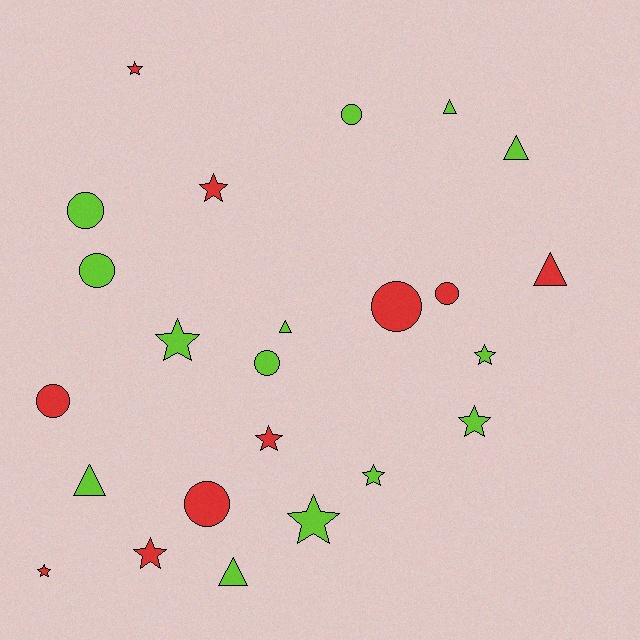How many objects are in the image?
There are 24 objects.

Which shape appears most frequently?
Star, with 10 objects.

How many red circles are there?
There are 4 red circles.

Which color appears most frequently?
Lime, with 14 objects.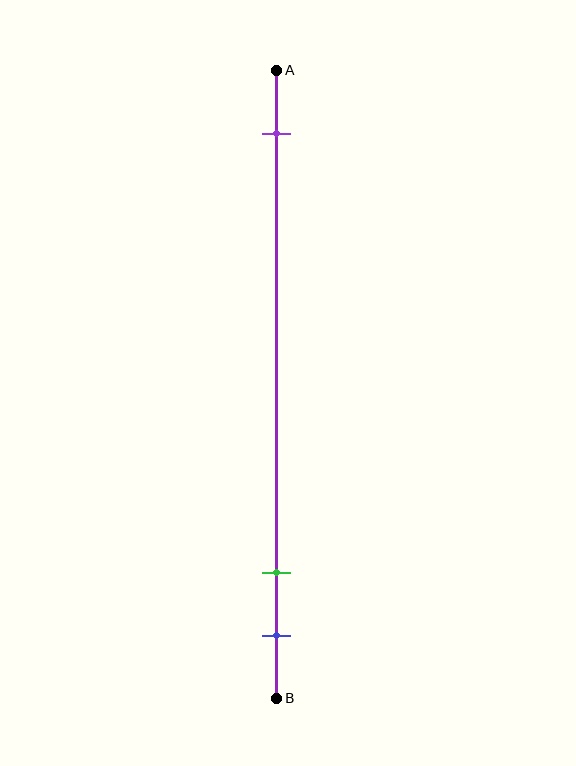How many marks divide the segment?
There are 3 marks dividing the segment.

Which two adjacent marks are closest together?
The green and blue marks are the closest adjacent pair.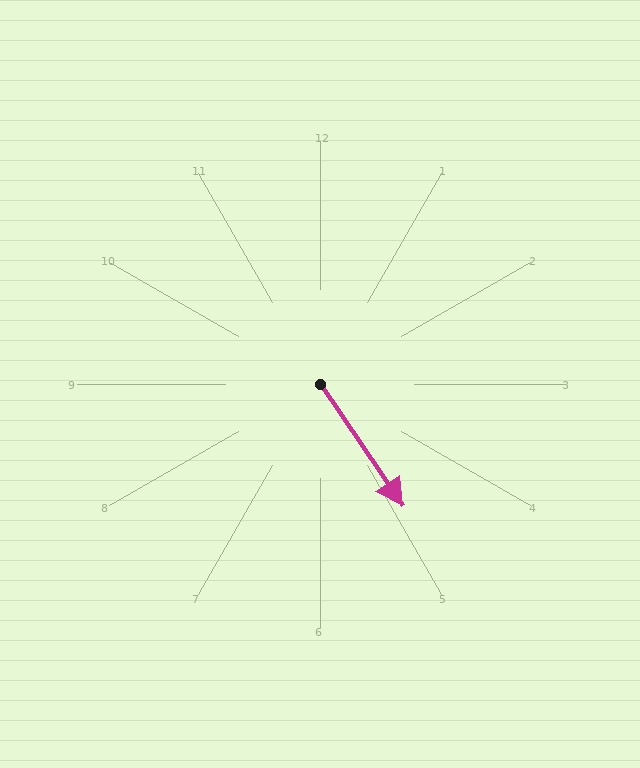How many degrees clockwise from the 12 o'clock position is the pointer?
Approximately 146 degrees.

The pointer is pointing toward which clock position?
Roughly 5 o'clock.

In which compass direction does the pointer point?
Southeast.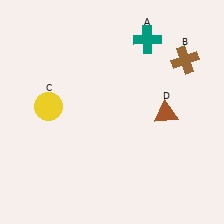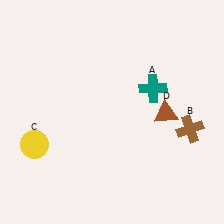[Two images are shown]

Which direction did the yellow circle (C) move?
The yellow circle (C) moved down.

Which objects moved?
The objects that moved are: the teal cross (A), the brown cross (B), the yellow circle (C).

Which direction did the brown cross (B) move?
The brown cross (B) moved down.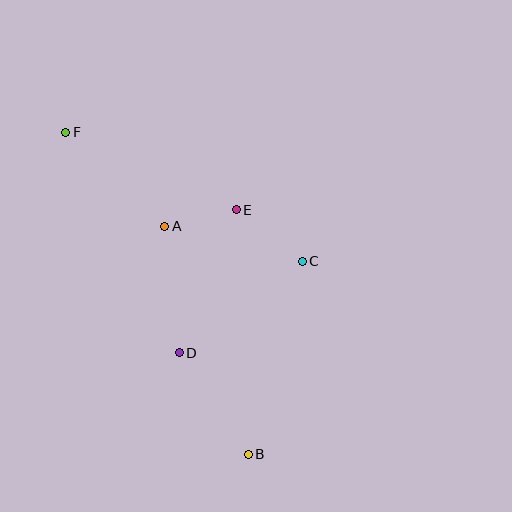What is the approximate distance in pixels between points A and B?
The distance between A and B is approximately 243 pixels.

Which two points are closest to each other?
Points A and E are closest to each other.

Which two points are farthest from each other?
Points B and F are farthest from each other.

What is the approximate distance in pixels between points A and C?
The distance between A and C is approximately 142 pixels.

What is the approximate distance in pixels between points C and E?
The distance between C and E is approximately 83 pixels.